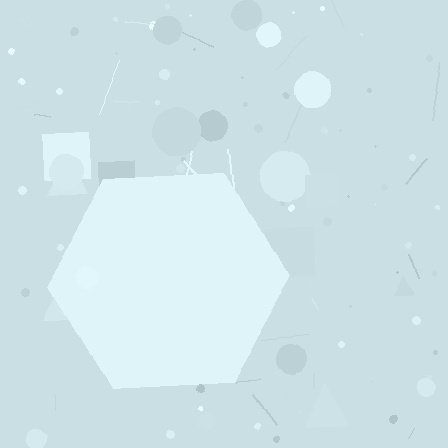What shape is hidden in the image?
A hexagon is hidden in the image.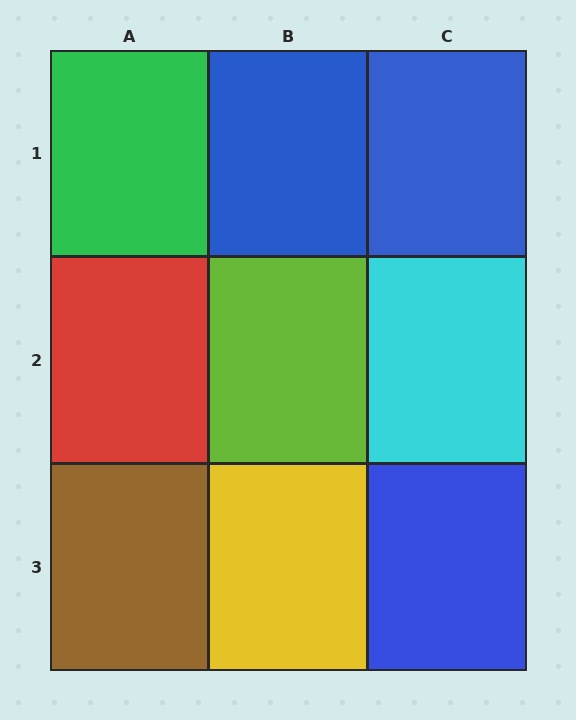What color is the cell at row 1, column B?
Blue.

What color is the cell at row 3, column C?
Blue.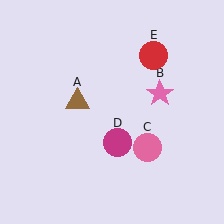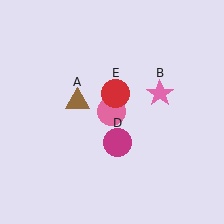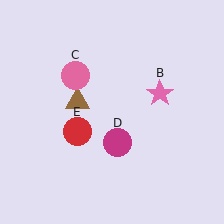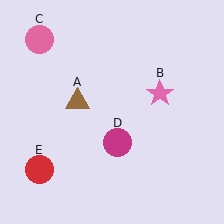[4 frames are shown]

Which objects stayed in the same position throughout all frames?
Brown triangle (object A) and pink star (object B) and magenta circle (object D) remained stationary.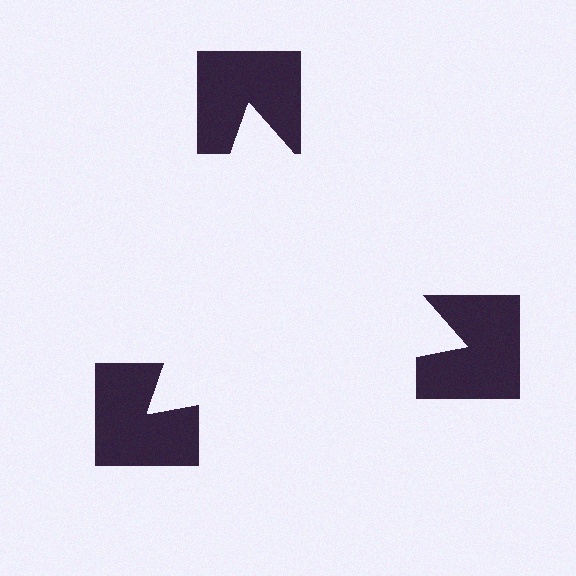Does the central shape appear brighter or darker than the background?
It typically appears slightly brighter than the background, even though no actual brightness change is drawn.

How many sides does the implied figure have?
3 sides.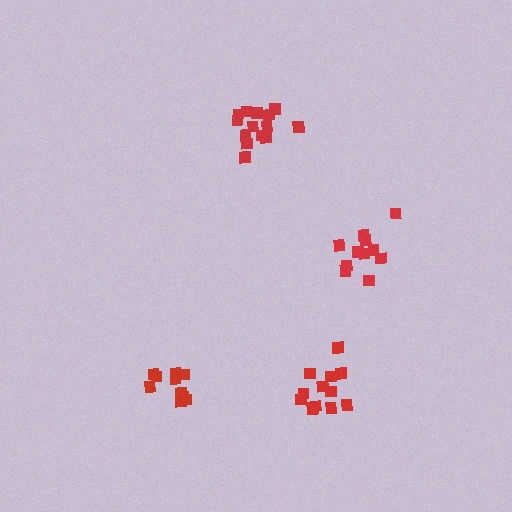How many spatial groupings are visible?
There are 4 spatial groupings.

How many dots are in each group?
Group 1: 14 dots, Group 2: 11 dots, Group 3: 11 dots, Group 4: 13 dots (49 total).